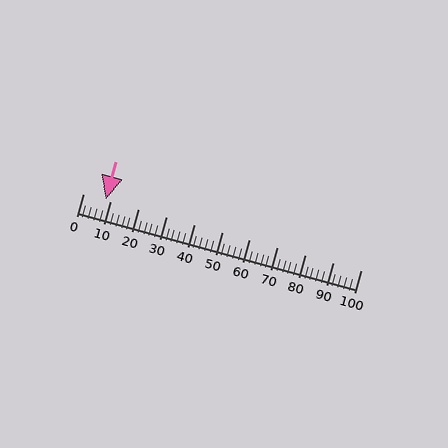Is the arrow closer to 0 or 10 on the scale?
The arrow is closer to 10.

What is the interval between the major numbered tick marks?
The major tick marks are spaced 10 units apart.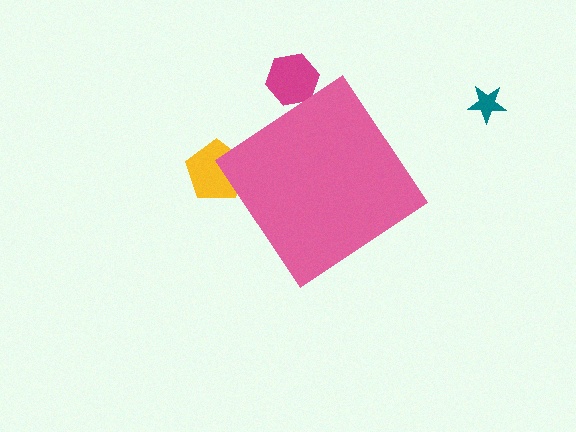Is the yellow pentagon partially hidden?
Yes, the yellow pentagon is partially hidden behind the pink diamond.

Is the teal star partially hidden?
No, the teal star is fully visible.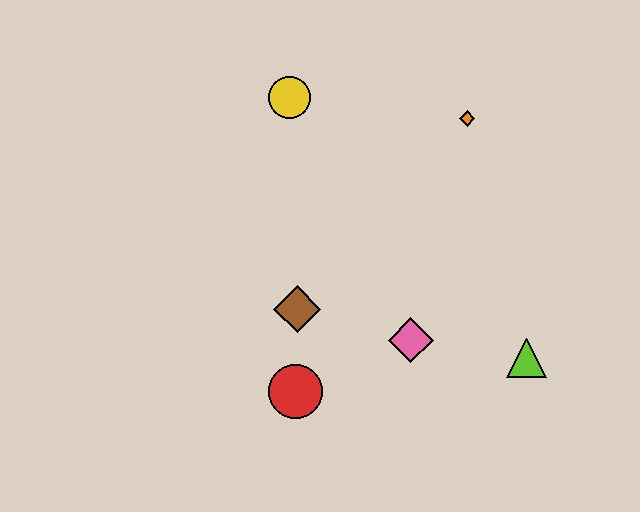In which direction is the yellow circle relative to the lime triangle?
The yellow circle is above the lime triangle.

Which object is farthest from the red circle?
The orange diamond is farthest from the red circle.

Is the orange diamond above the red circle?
Yes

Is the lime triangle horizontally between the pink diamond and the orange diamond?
No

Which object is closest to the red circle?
The brown diamond is closest to the red circle.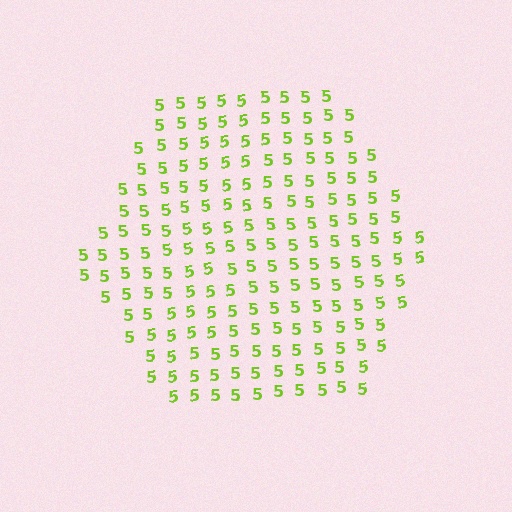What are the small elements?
The small elements are digit 5's.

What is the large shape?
The large shape is a hexagon.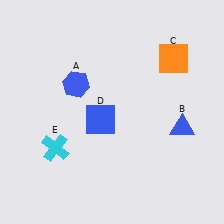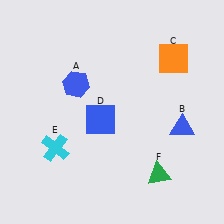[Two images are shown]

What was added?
A green triangle (F) was added in Image 2.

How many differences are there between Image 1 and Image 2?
There is 1 difference between the two images.